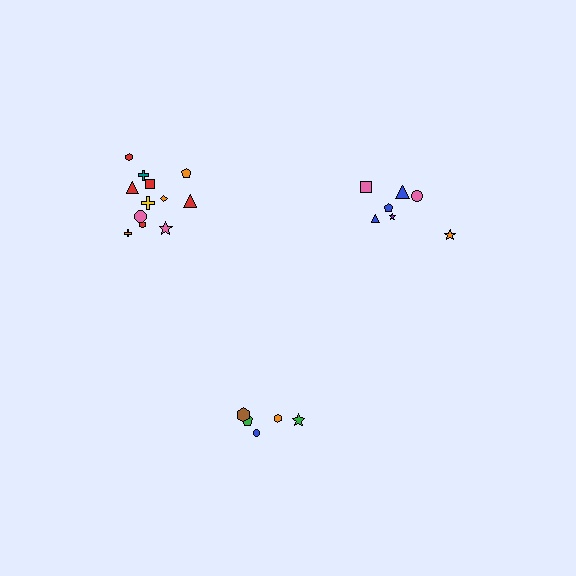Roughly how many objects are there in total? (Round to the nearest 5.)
Roughly 25 objects in total.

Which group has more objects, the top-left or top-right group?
The top-left group.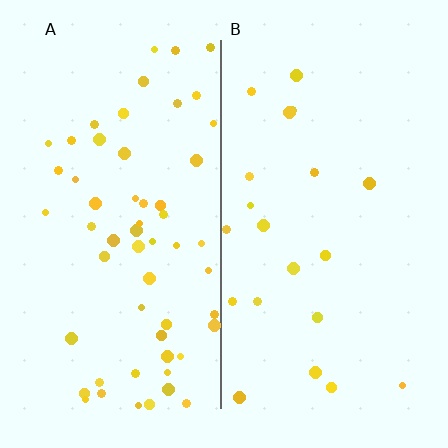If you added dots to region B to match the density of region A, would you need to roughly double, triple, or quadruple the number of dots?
Approximately triple.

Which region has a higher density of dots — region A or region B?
A (the left).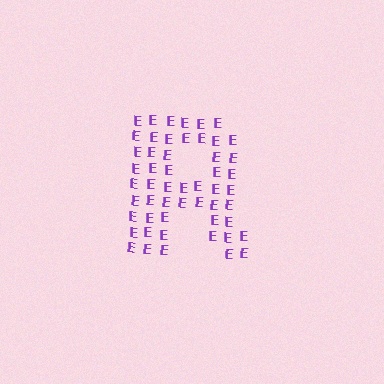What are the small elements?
The small elements are letter E's.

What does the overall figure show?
The overall figure shows the letter R.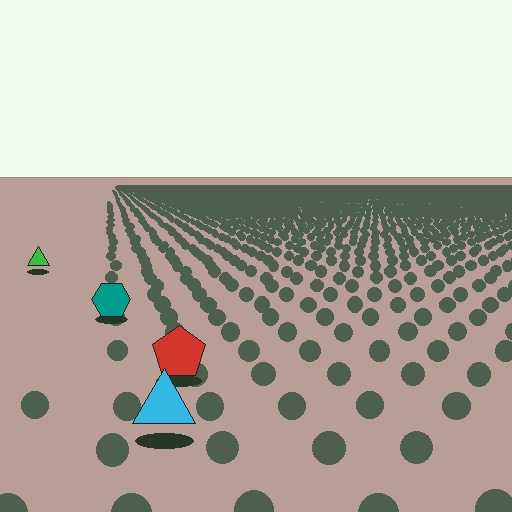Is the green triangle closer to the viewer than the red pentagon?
No. The red pentagon is closer — you can tell from the texture gradient: the ground texture is coarser near it.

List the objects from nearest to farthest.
From nearest to farthest: the cyan triangle, the red pentagon, the teal hexagon, the green triangle.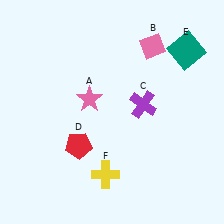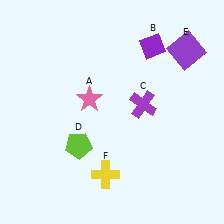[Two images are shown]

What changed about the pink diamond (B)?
In Image 1, B is pink. In Image 2, it changed to purple.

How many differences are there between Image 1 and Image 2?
There are 3 differences between the two images.